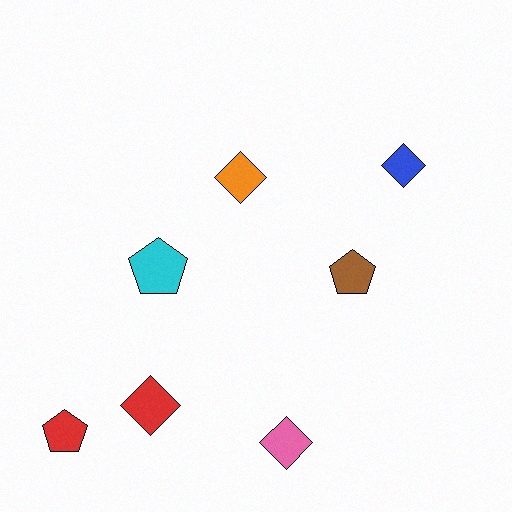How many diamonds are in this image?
There are 4 diamonds.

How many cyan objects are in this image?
There is 1 cyan object.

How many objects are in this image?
There are 7 objects.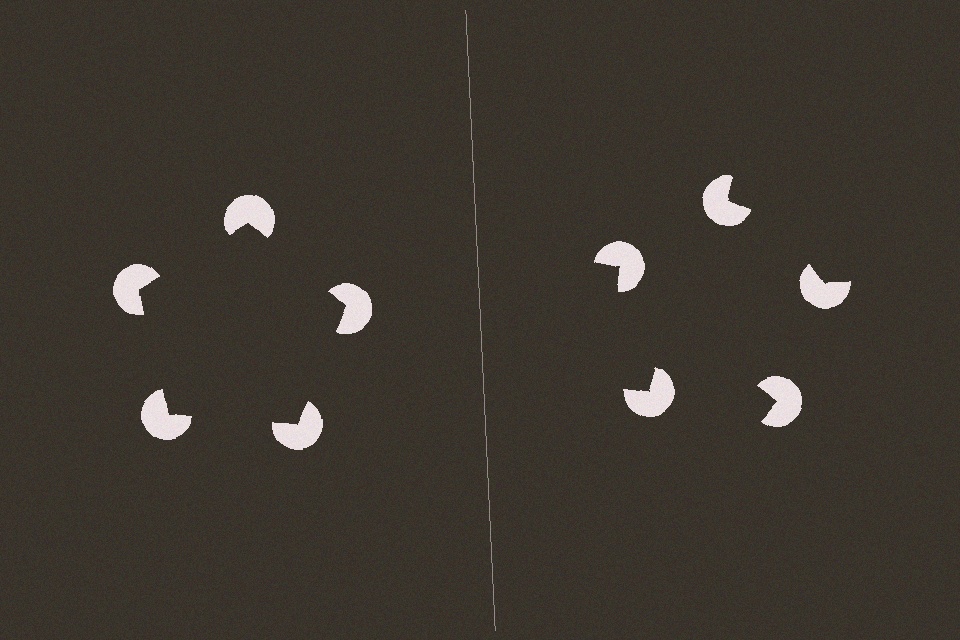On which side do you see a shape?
An illusory pentagon appears on the left side. On the right side the wedge cuts are rotated, so no coherent shape forms.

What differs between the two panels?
The pac-man discs are positioned identically on both sides; only the wedge orientations differ. On the left they align to a pentagon; on the right they are misaligned.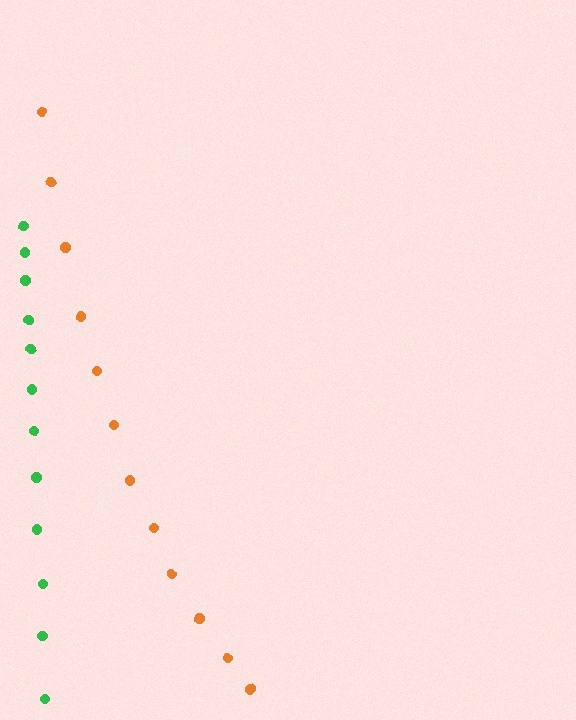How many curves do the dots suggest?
There are 2 distinct paths.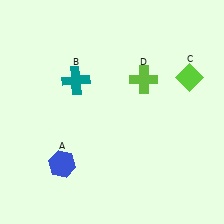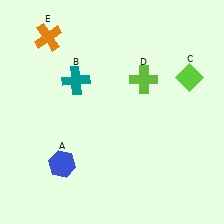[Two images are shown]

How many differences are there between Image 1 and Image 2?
There is 1 difference between the two images.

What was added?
An orange cross (E) was added in Image 2.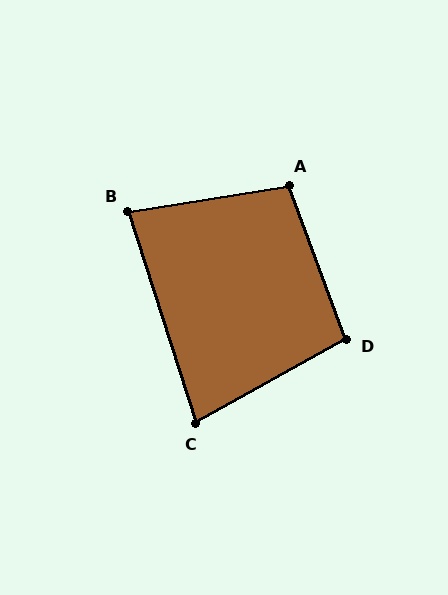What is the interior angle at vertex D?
Approximately 99 degrees (obtuse).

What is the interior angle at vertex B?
Approximately 81 degrees (acute).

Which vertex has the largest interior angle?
A, at approximately 101 degrees.